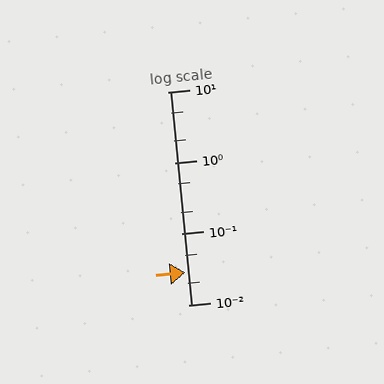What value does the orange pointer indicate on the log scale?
The pointer indicates approximately 0.029.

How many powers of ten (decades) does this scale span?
The scale spans 3 decades, from 0.01 to 10.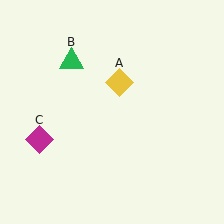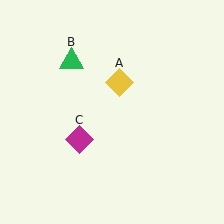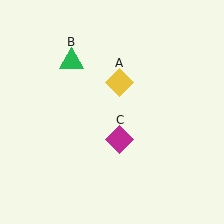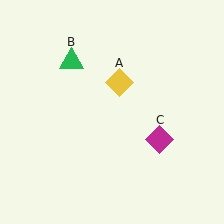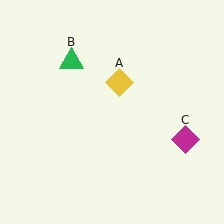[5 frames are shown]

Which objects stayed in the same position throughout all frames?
Yellow diamond (object A) and green triangle (object B) remained stationary.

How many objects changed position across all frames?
1 object changed position: magenta diamond (object C).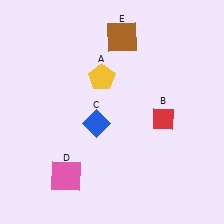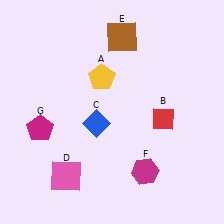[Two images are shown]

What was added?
A magenta hexagon (F), a magenta pentagon (G) were added in Image 2.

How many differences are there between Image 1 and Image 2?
There are 2 differences between the two images.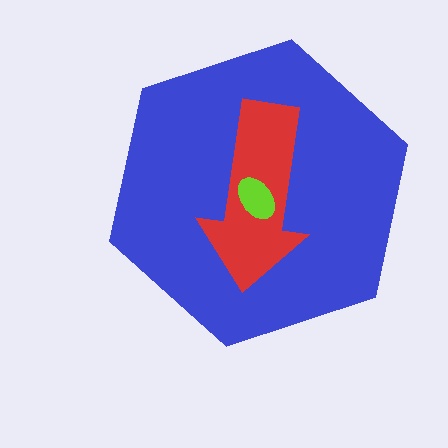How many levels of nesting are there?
3.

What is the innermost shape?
The lime ellipse.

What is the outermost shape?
The blue hexagon.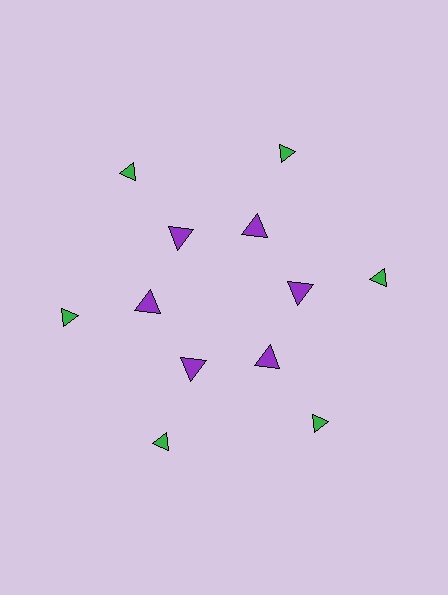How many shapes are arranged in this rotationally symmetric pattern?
There are 12 shapes, arranged in 6 groups of 2.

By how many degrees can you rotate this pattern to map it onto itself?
The pattern maps onto itself every 60 degrees of rotation.